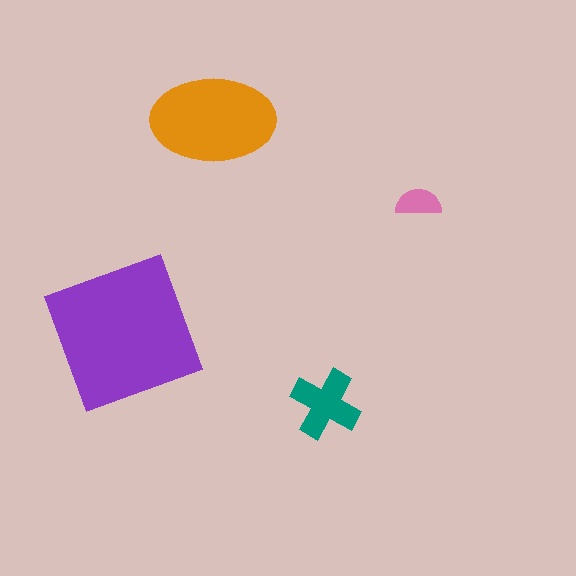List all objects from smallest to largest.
The pink semicircle, the teal cross, the orange ellipse, the purple square.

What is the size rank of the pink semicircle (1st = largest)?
4th.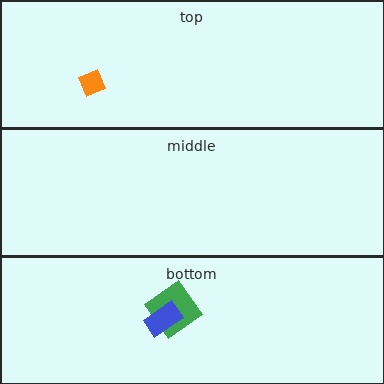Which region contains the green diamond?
The bottom region.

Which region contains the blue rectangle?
The bottom region.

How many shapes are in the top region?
1.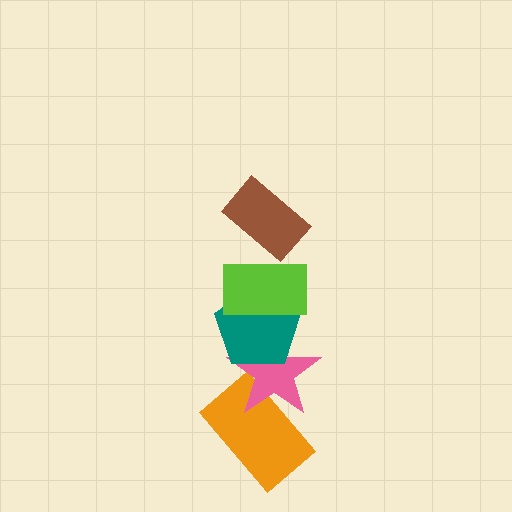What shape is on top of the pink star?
The teal pentagon is on top of the pink star.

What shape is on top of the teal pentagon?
The lime rectangle is on top of the teal pentagon.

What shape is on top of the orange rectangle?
The pink star is on top of the orange rectangle.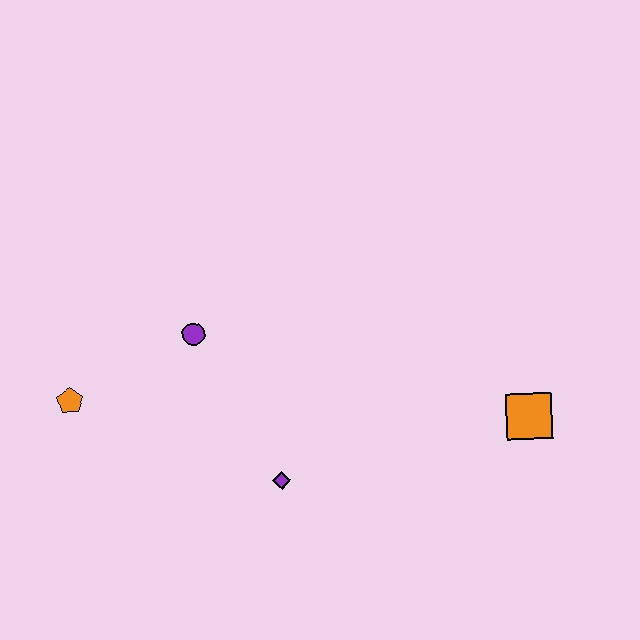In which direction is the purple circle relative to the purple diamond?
The purple circle is above the purple diamond.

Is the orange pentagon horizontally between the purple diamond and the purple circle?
No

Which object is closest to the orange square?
The purple diamond is closest to the orange square.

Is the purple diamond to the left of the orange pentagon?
No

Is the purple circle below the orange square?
No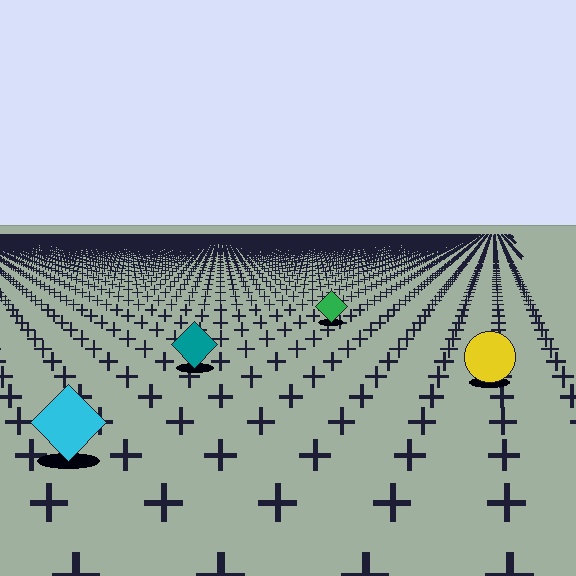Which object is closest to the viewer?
The cyan diamond is closest. The texture marks near it are larger and more spread out.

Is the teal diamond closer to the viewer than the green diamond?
Yes. The teal diamond is closer — you can tell from the texture gradient: the ground texture is coarser near it.